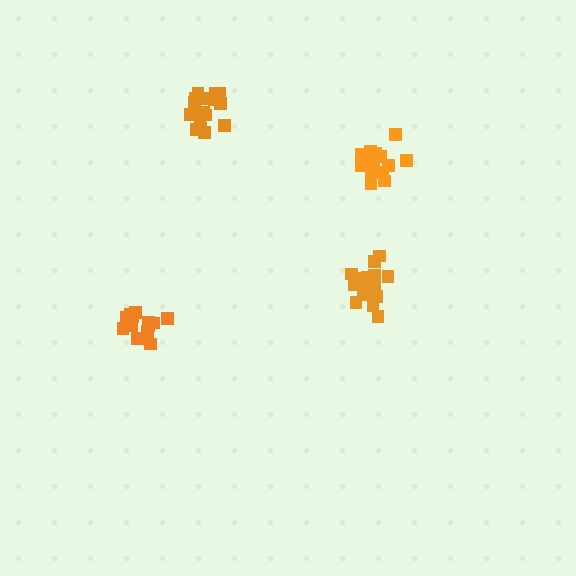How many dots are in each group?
Group 1: 16 dots, Group 2: 14 dots, Group 3: 13 dots, Group 4: 16 dots (59 total).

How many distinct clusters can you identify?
There are 4 distinct clusters.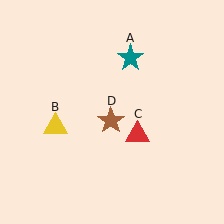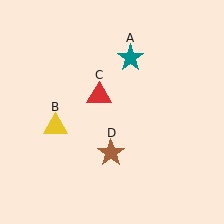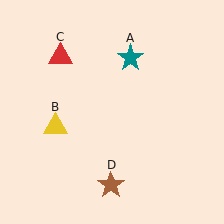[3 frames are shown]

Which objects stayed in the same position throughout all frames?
Teal star (object A) and yellow triangle (object B) remained stationary.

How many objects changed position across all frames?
2 objects changed position: red triangle (object C), brown star (object D).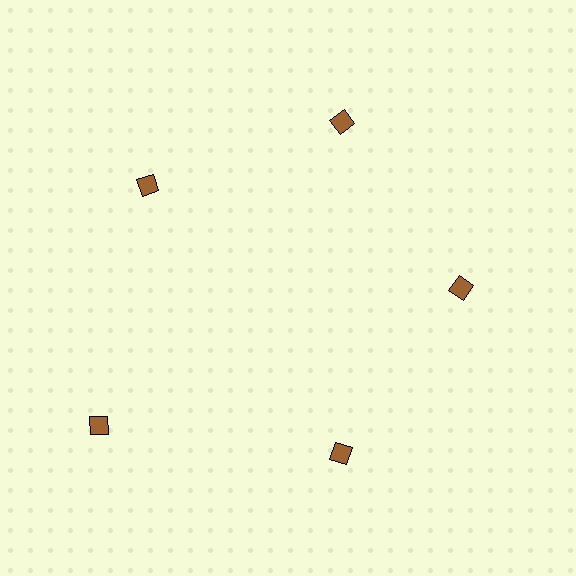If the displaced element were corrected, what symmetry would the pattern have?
It would have 5-fold rotational symmetry — the pattern would map onto itself every 72 degrees.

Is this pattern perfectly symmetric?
No. The 5 brown diamonds are arranged in a ring, but one element near the 8 o'clock position is pushed outward from the center, breaking the 5-fold rotational symmetry.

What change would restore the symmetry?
The symmetry would be restored by moving it inward, back onto the ring so that all 5 diamonds sit at equal angles and equal distance from the center.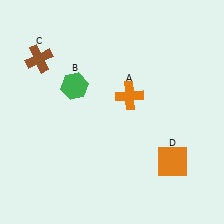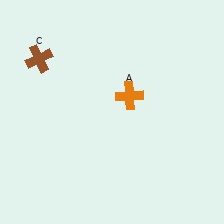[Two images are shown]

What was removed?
The orange square (D), the green hexagon (B) were removed in Image 2.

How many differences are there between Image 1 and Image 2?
There are 2 differences between the two images.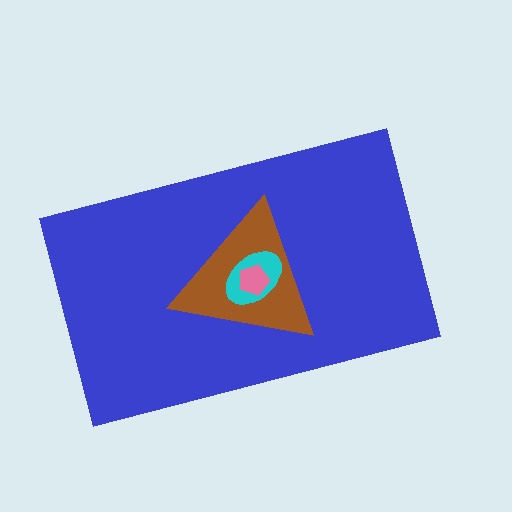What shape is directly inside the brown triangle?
The cyan ellipse.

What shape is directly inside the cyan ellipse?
The pink pentagon.